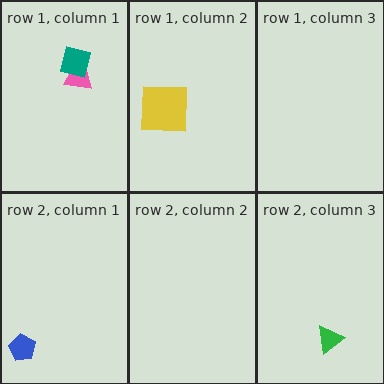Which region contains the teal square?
The row 1, column 1 region.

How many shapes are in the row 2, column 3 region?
1.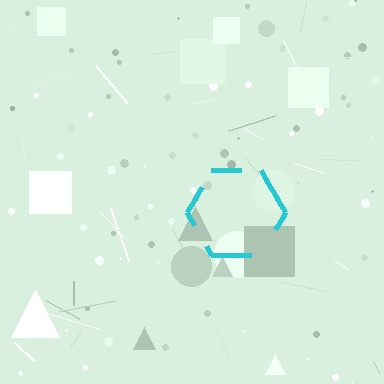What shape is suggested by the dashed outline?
The dashed outline suggests a hexagon.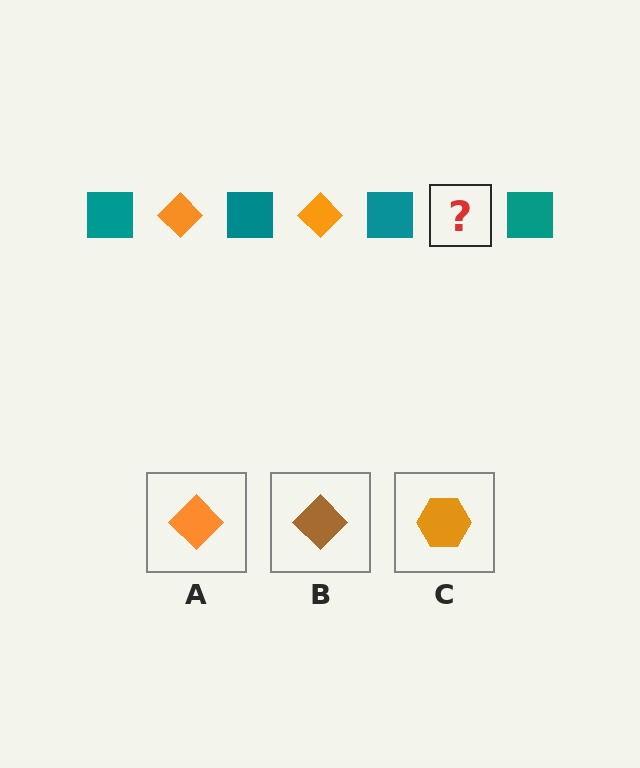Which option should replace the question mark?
Option A.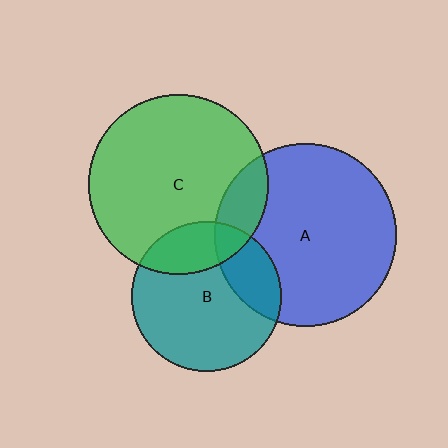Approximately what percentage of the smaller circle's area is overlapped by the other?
Approximately 25%.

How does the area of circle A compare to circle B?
Approximately 1.5 times.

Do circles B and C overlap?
Yes.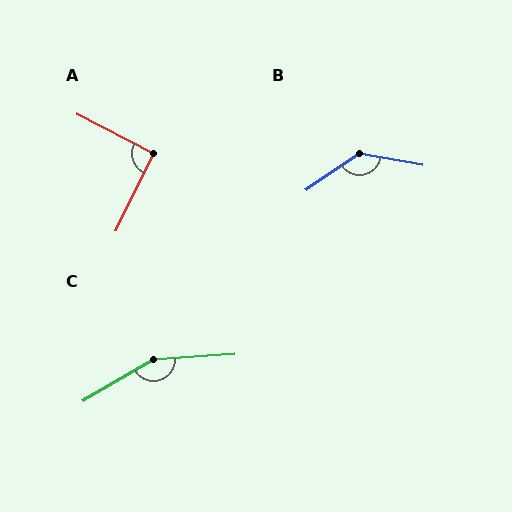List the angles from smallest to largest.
A (91°), B (136°), C (153°).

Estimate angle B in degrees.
Approximately 136 degrees.